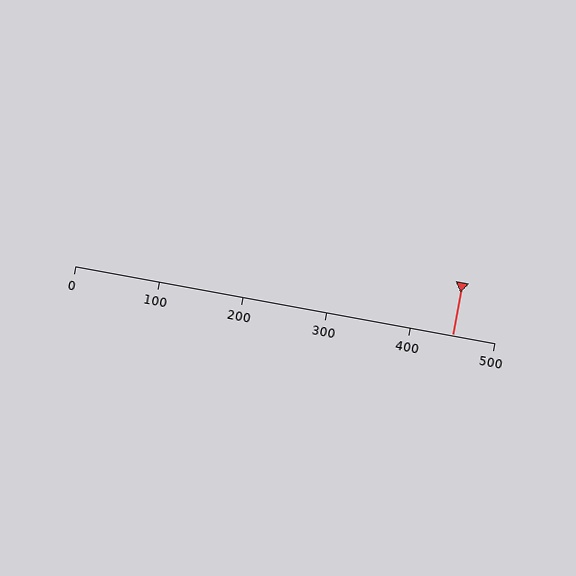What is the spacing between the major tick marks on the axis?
The major ticks are spaced 100 apart.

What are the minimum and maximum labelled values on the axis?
The axis runs from 0 to 500.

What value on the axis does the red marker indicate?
The marker indicates approximately 450.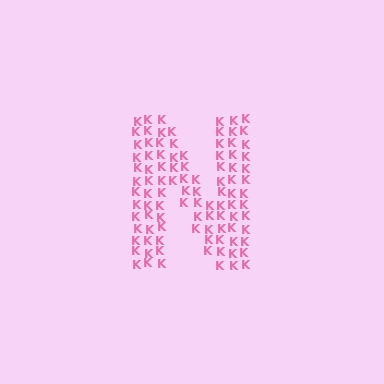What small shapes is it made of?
It is made of small letter K's.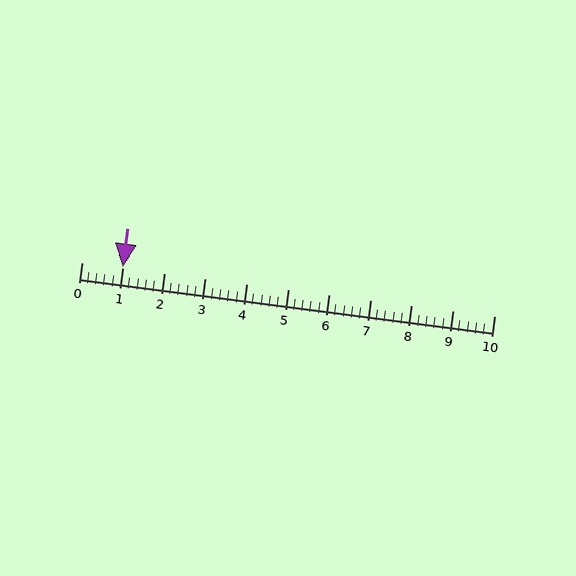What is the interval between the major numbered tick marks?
The major tick marks are spaced 1 units apart.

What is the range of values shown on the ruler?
The ruler shows values from 0 to 10.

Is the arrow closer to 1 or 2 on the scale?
The arrow is closer to 1.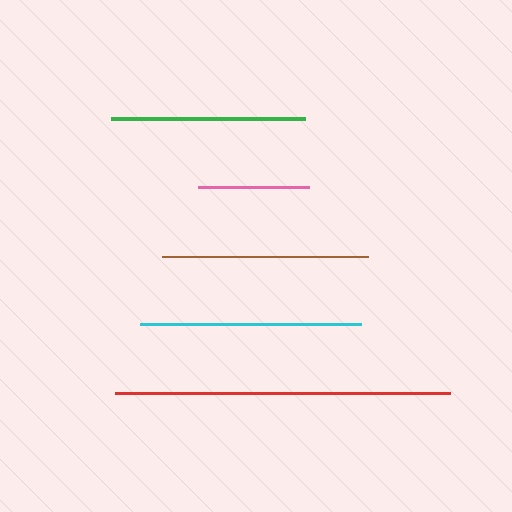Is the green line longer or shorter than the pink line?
The green line is longer than the pink line.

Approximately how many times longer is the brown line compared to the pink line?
The brown line is approximately 1.9 times the length of the pink line.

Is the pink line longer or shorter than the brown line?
The brown line is longer than the pink line.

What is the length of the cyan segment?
The cyan segment is approximately 221 pixels long.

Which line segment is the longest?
The red line is the longest at approximately 335 pixels.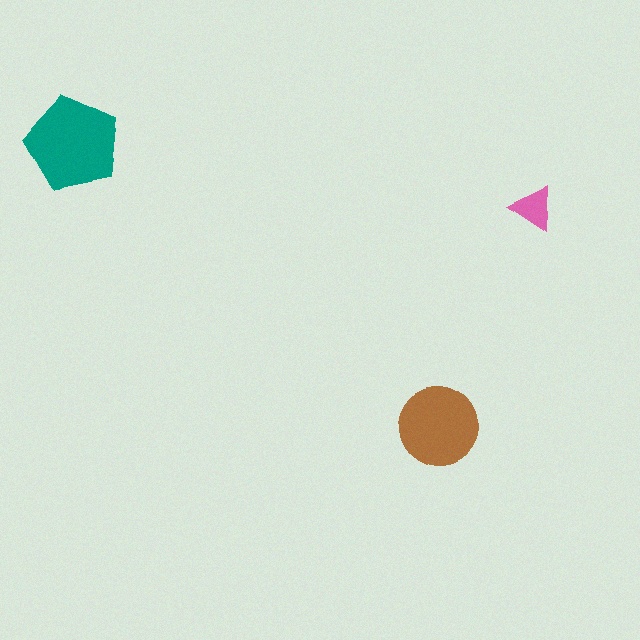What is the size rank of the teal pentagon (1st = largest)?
1st.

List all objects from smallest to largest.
The pink triangle, the brown circle, the teal pentagon.